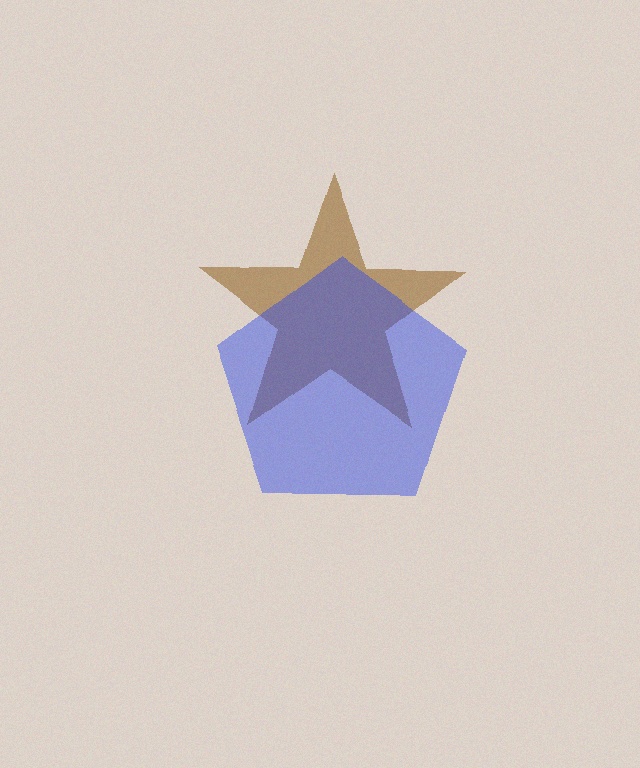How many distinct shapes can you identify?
There are 2 distinct shapes: a brown star, a blue pentagon.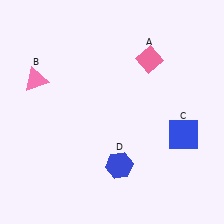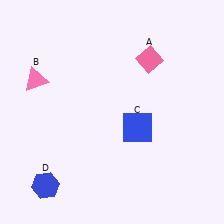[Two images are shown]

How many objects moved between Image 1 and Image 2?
2 objects moved between the two images.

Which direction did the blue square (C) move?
The blue square (C) moved left.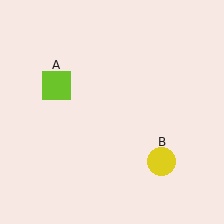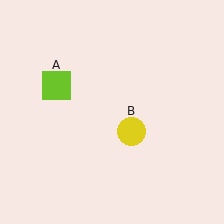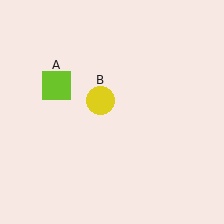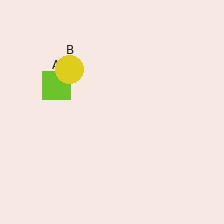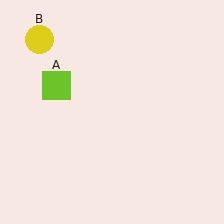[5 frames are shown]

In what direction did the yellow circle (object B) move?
The yellow circle (object B) moved up and to the left.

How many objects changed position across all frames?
1 object changed position: yellow circle (object B).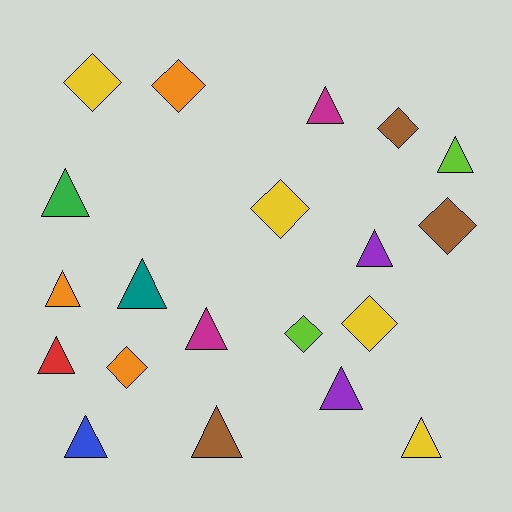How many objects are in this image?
There are 20 objects.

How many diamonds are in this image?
There are 8 diamonds.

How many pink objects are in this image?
There are no pink objects.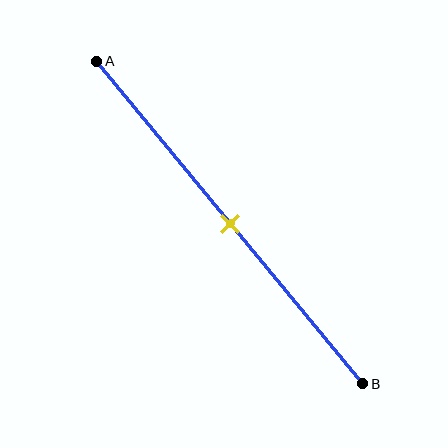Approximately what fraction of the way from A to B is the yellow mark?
The yellow mark is approximately 50% of the way from A to B.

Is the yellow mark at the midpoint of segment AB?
Yes, the mark is approximately at the midpoint.